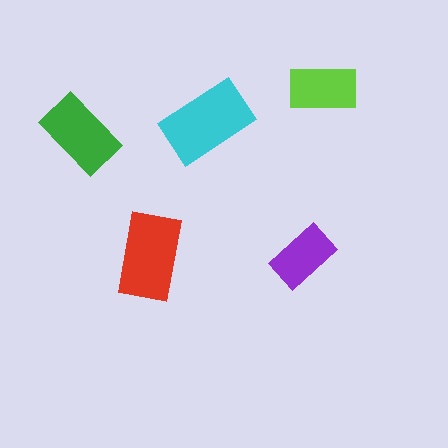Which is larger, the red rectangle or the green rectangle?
The red one.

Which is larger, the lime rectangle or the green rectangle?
The green one.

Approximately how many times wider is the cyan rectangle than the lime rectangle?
About 1.5 times wider.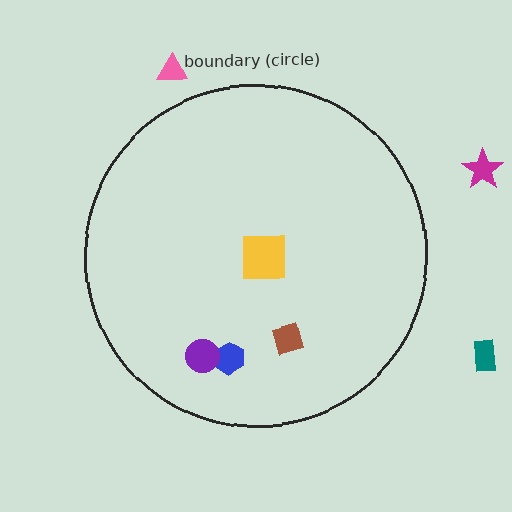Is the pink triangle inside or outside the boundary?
Outside.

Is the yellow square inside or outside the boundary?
Inside.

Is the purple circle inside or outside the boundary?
Inside.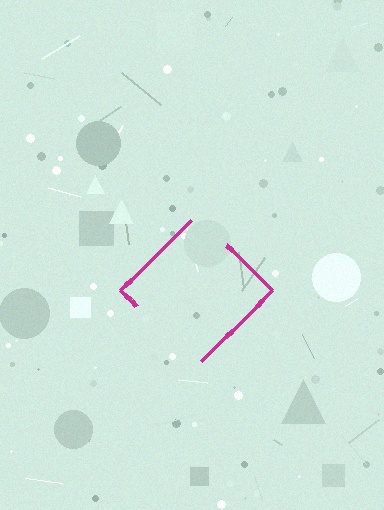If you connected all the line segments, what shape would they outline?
They would outline a diamond.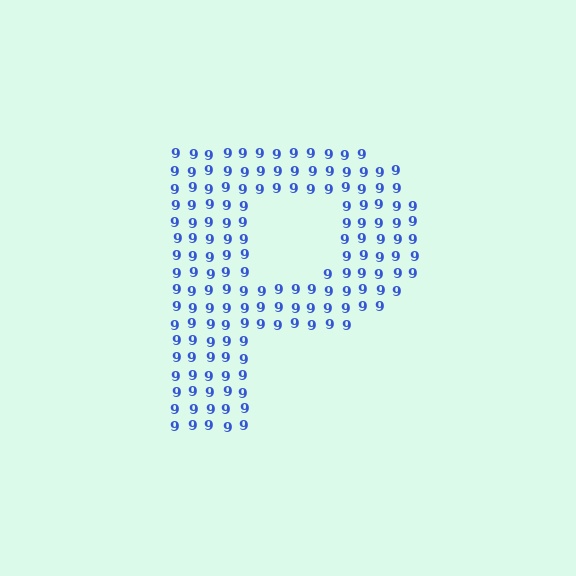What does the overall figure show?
The overall figure shows the letter P.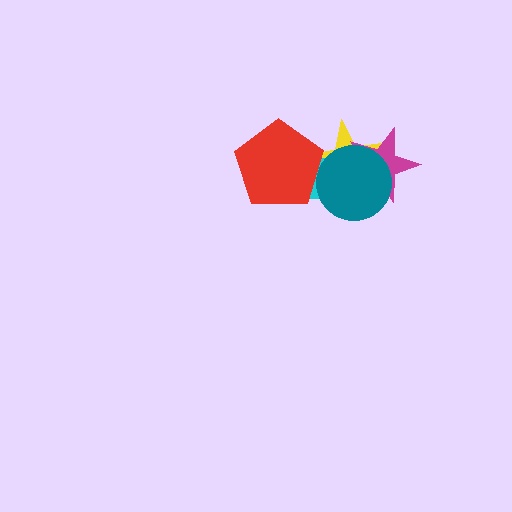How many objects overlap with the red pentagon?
2 objects overlap with the red pentagon.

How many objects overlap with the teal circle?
3 objects overlap with the teal circle.